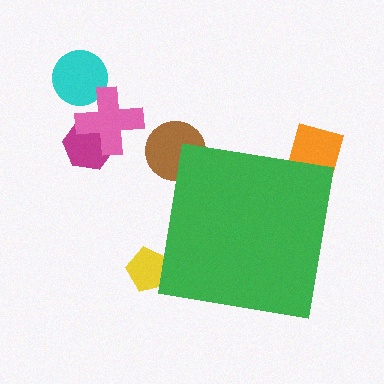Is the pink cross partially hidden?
No, the pink cross is fully visible.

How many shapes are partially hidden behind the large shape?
3 shapes are partially hidden.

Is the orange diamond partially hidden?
Yes, the orange diamond is partially hidden behind the green square.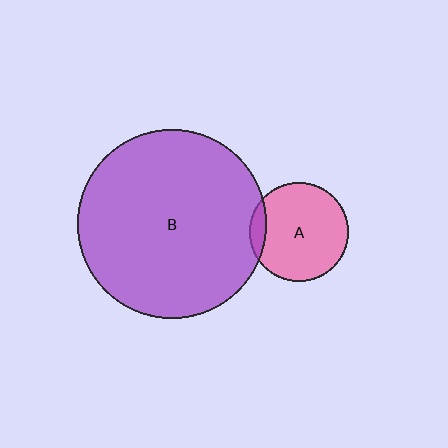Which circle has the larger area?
Circle B (purple).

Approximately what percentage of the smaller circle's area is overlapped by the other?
Approximately 10%.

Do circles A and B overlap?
Yes.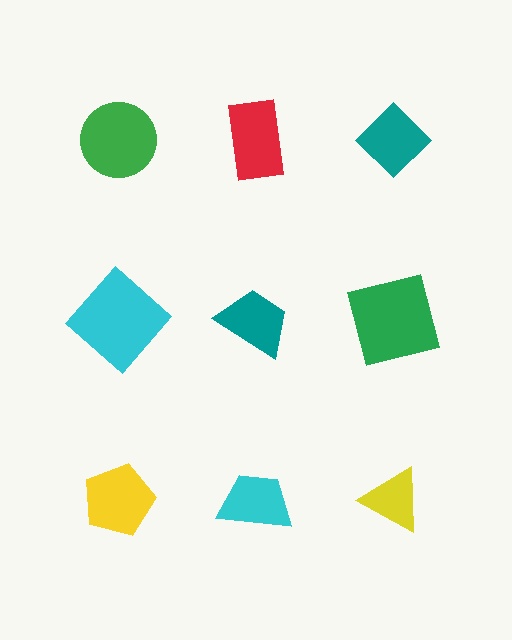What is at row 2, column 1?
A cyan diamond.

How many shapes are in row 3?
3 shapes.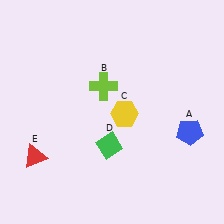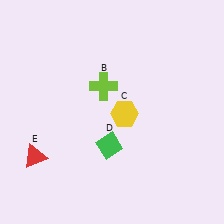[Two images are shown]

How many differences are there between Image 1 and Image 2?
There is 1 difference between the two images.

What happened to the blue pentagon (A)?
The blue pentagon (A) was removed in Image 2. It was in the bottom-right area of Image 1.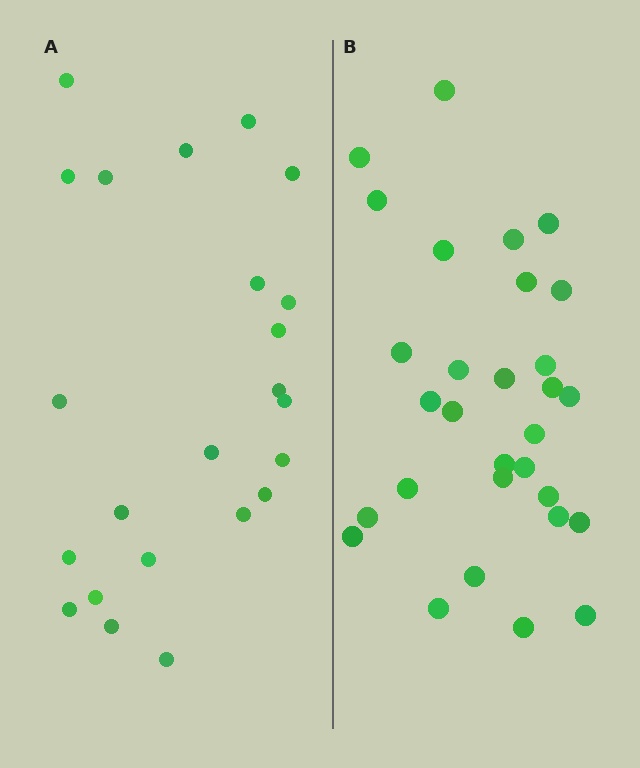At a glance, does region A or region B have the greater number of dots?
Region B (the right region) has more dots.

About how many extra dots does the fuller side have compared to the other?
Region B has roughly 8 or so more dots than region A.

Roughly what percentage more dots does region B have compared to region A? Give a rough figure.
About 30% more.